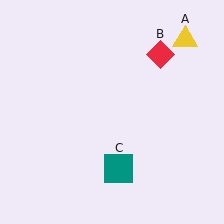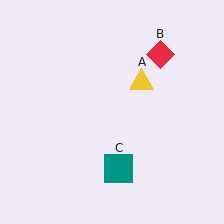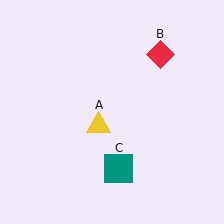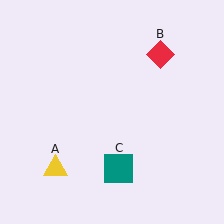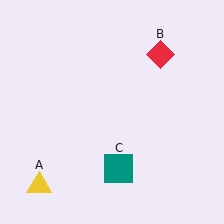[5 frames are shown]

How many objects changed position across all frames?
1 object changed position: yellow triangle (object A).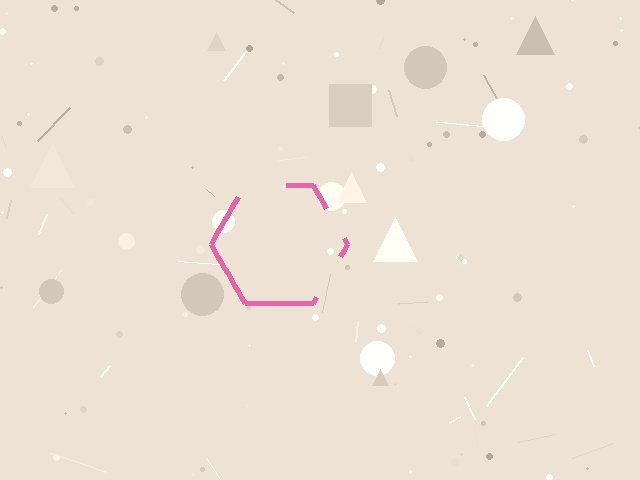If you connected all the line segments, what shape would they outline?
They would outline a hexagon.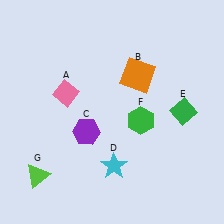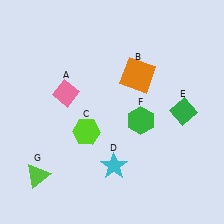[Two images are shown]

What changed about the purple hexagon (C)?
In Image 1, C is purple. In Image 2, it changed to lime.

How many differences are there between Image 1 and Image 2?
There is 1 difference between the two images.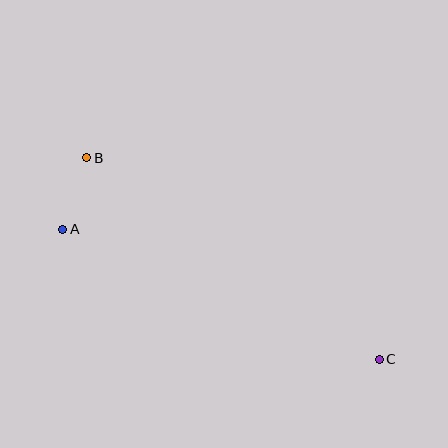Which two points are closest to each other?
Points A and B are closest to each other.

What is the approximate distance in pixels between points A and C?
The distance between A and C is approximately 342 pixels.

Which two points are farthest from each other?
Points B and C are farthest from each other.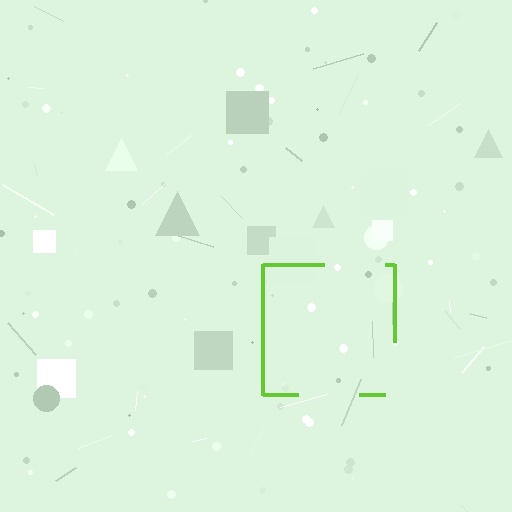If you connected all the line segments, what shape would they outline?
They would outline a square.